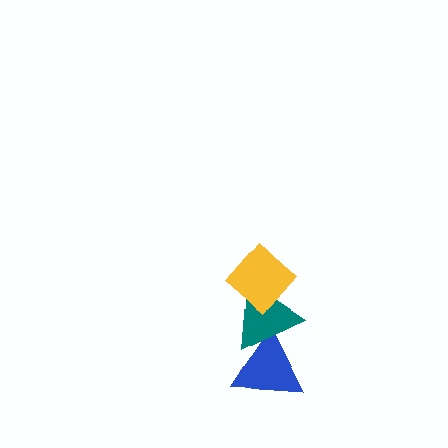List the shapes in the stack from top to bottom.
From top to bottom: the yellow diamond, the teal triangle, the blue triangle.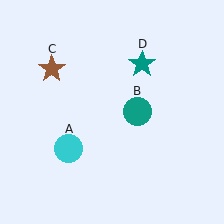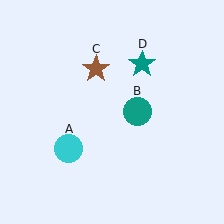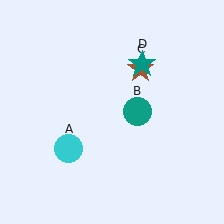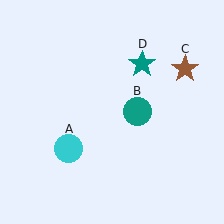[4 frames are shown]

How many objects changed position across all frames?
1 object changed position: brown star (object C).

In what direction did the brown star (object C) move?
The brown star (object C) moved right.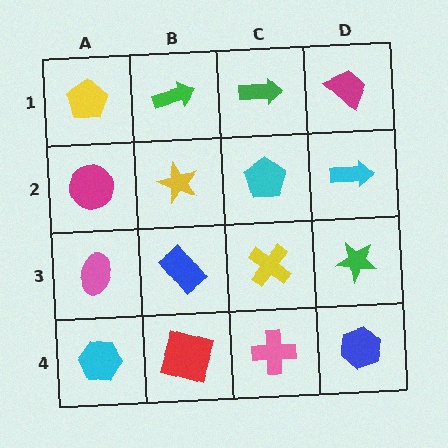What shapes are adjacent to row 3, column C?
A cyan pentagon (row 2, column C), a pink cross (row 4, column C), a blue rectangle (row 3, column B), a green star (row 3, column D).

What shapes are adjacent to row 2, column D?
A magenta trapezoid (row 1, column D), a green star (row 3, column D), a cyan pentagon (row 2, column C).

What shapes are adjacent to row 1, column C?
A cyan pentagon (row 2, column C), a green arrow (row 1, column B), a magenta trapezoid (row 1, column D).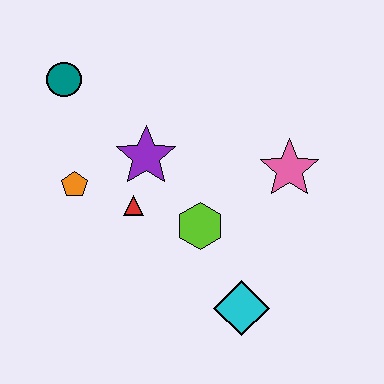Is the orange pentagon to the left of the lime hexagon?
Yes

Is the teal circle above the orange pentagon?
Yes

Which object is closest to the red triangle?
The purple star is closest to the red triangle.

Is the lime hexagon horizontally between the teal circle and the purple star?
No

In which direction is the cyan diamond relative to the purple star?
The cyan diamond is below the purple star.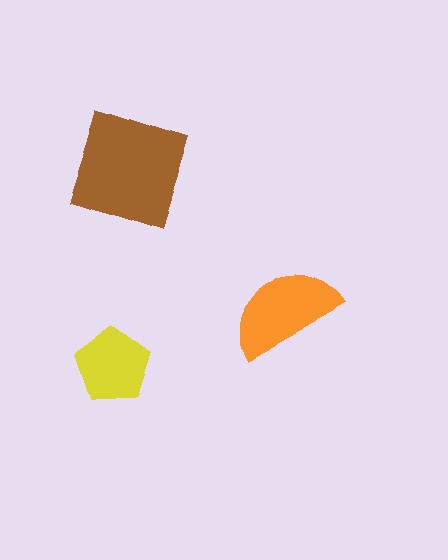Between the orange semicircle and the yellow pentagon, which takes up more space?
The orange semicircle.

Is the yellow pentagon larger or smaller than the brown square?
Smaller.